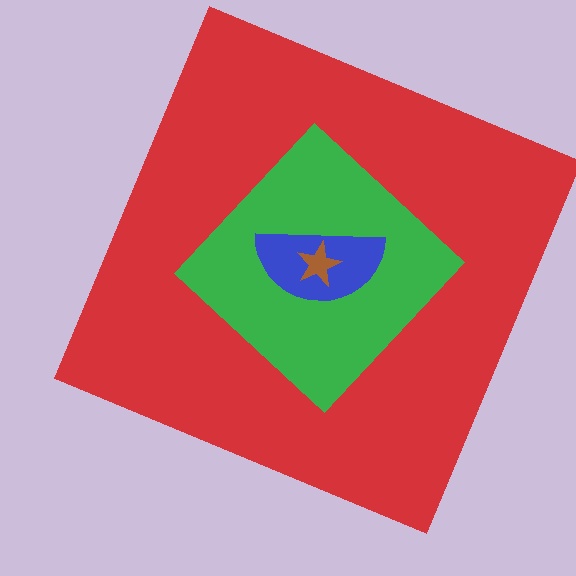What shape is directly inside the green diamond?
The blue semicircle.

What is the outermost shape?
The red square.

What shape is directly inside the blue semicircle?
The brown star.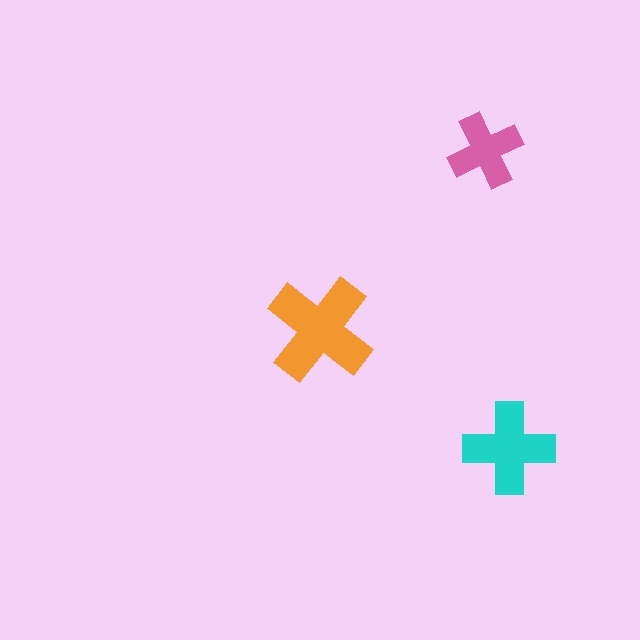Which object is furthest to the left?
The orange cross is leftmost.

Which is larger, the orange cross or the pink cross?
The orange one.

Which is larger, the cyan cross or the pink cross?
The cyan one.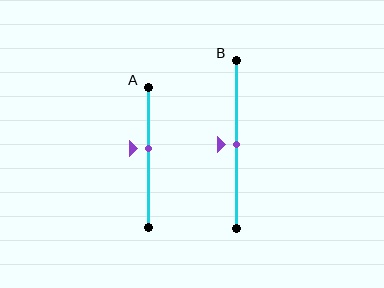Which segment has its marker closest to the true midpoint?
Segment B has its marker closest to the true midpoint.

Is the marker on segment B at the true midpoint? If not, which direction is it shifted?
Yes, the marker on segment B is at the true midpoint.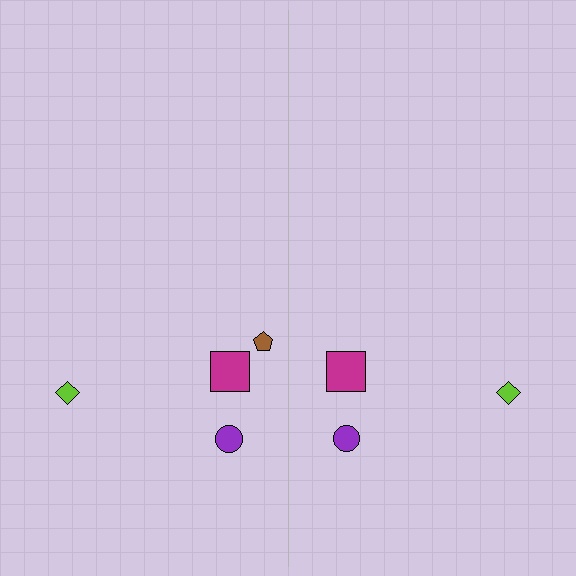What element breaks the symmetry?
A brown pentagon is missing from the right side.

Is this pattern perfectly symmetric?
No, the pattern is not perfectly symmetric. A brown pentagon is missing from the right side.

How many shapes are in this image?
There are 7 shapes in this image.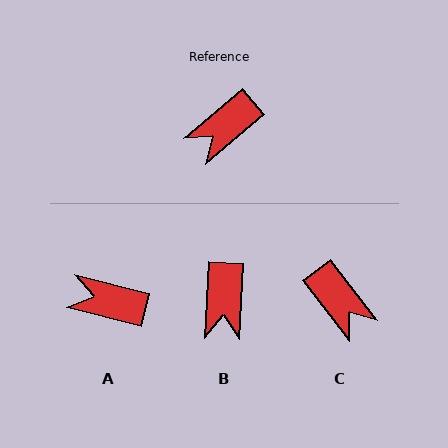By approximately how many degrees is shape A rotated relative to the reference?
Approximately 54 degrees clockwise.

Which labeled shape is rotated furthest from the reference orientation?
C, about 88 degrees away.